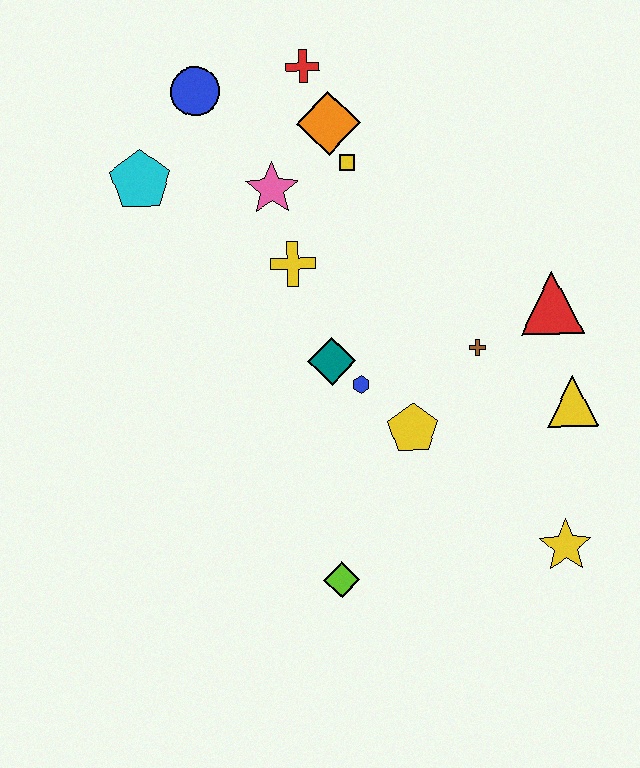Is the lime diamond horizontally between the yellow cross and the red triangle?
Yes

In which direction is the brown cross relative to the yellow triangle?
The brown cross is to the left of the yellow triangle.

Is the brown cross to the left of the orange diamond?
No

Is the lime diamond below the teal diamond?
Yes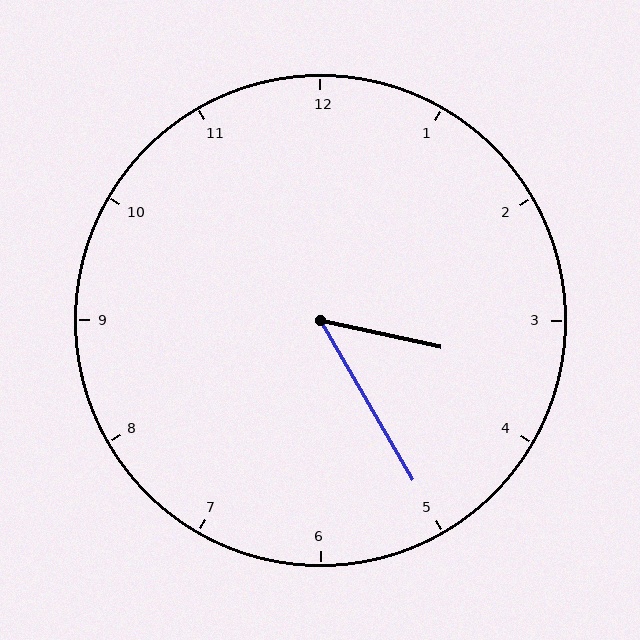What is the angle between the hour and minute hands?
Approximately 48 degrees.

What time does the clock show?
3:25.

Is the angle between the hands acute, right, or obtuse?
It is acute.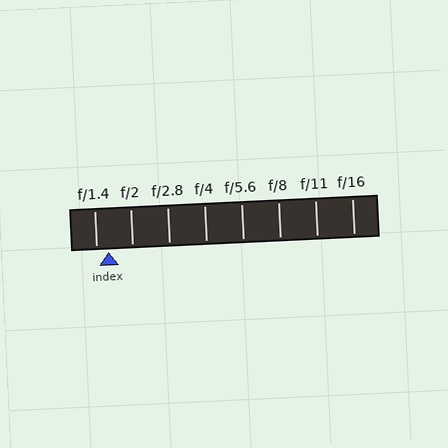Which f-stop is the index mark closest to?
The index mark is closest to f/1.4.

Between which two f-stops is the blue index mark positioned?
The index mark is between f/1.4 and f/2.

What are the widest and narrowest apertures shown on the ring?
The widest aperture shown is f/1.4 and the narrowest is f/16.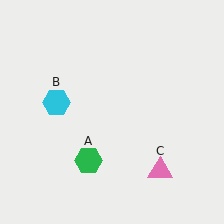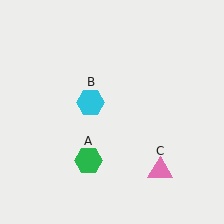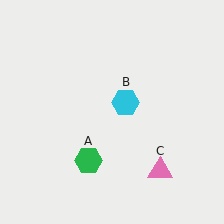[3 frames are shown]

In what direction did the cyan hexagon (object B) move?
The cyan hexagon (object B) moved right.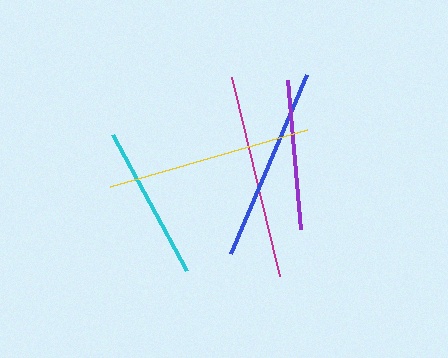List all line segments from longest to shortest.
From longest to shortest: magenta, yellow, blue, cyan, purple.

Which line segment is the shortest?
The purple line is the shortest at approximately 150 pixels.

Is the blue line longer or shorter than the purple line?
The blue line is longer than the purple line.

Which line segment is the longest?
The magenta line is the longest at approximately 205 pixels.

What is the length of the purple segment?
The purple segment is approximately 150 pixels long.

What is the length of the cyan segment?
The cyan segment is approximately 155 pixels long.